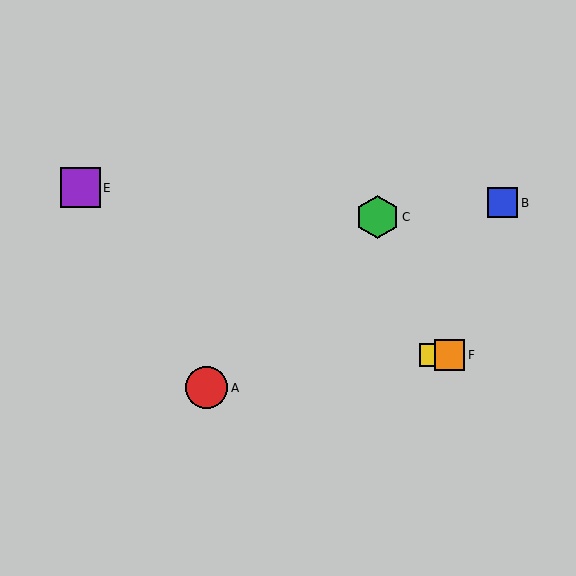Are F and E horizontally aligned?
No, F is at y≈355 and E is at y≈188.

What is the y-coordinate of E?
Object E is at y≈188.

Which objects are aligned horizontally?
Objects D, F are aligned horizontally.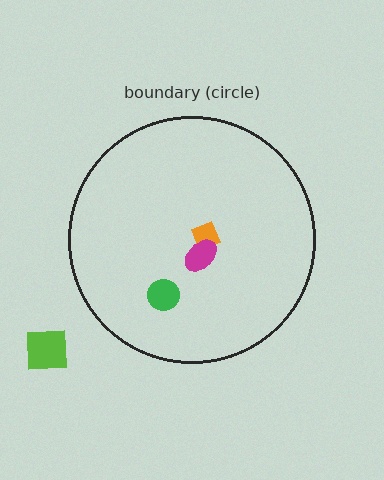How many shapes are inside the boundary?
3 inside, 1 outside.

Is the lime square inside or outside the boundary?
Outside.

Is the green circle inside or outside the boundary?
Inside.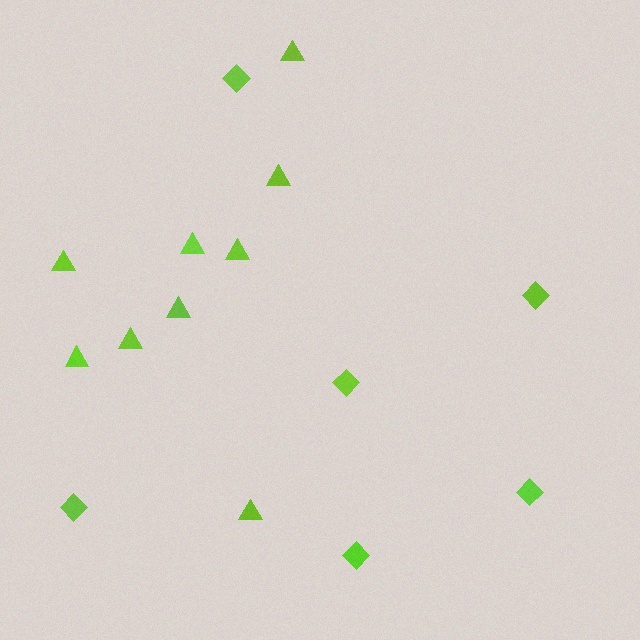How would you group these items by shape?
There are 2 groups: one group of diamonds (6) and one group of triangles (9).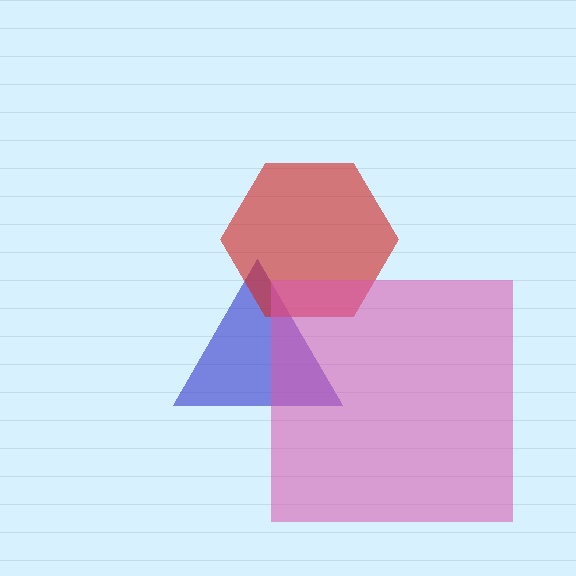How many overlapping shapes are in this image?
There are 3 overlapping shapes in the image.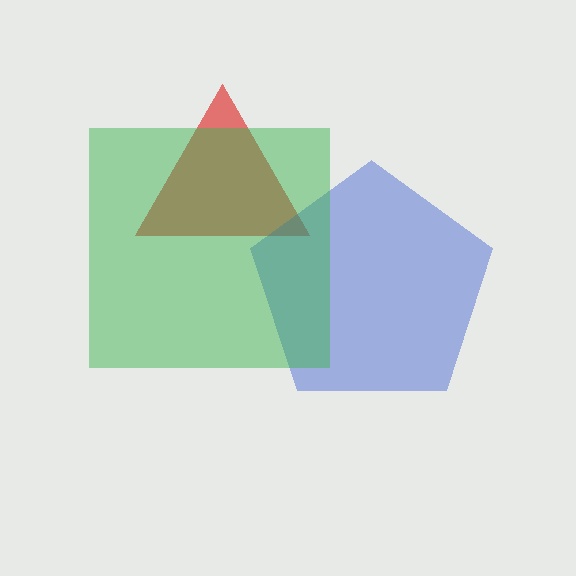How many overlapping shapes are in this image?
There are 3 overlapping shapes in the image.